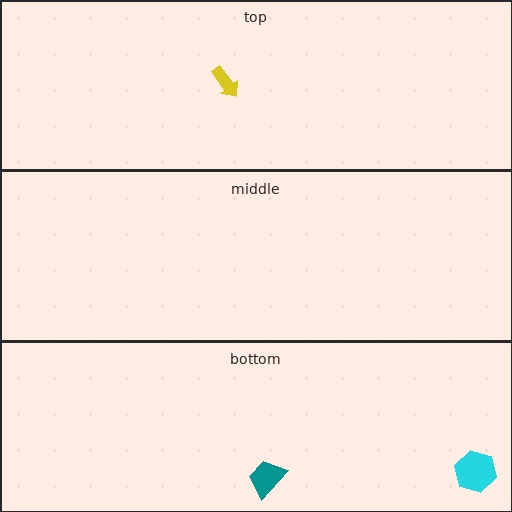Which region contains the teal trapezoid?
The bottom region.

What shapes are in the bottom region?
The teal trapezoid, the cyan hexagon.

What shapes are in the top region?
The yellow arrow.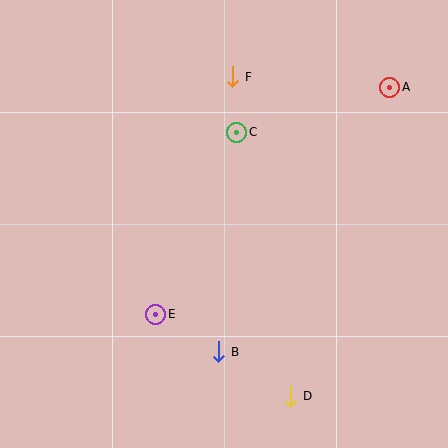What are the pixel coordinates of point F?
Point F is at (233, 77).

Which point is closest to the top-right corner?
Point A is closest to the top-right corner.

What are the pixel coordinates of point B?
Point B is at (219, 352).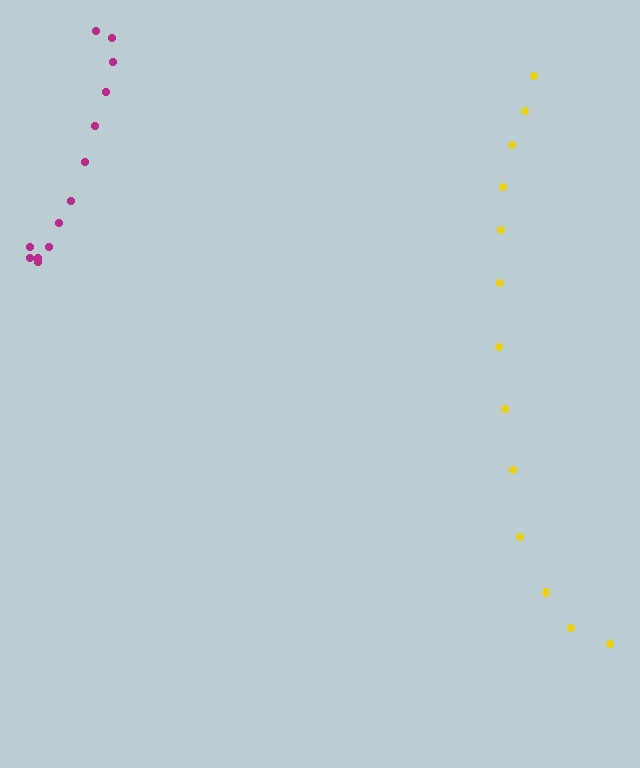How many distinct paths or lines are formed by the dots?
There are 2 distinct paths.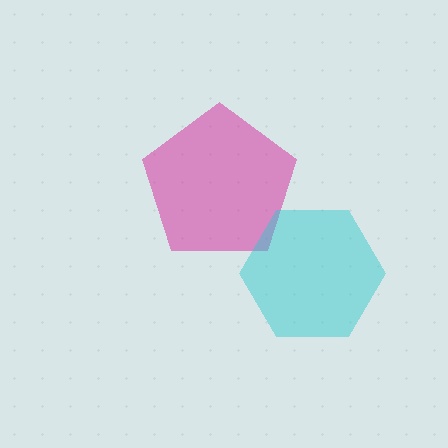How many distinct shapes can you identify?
There are 2 distinct shapes: a magenta pentagon, a cyan hexagon.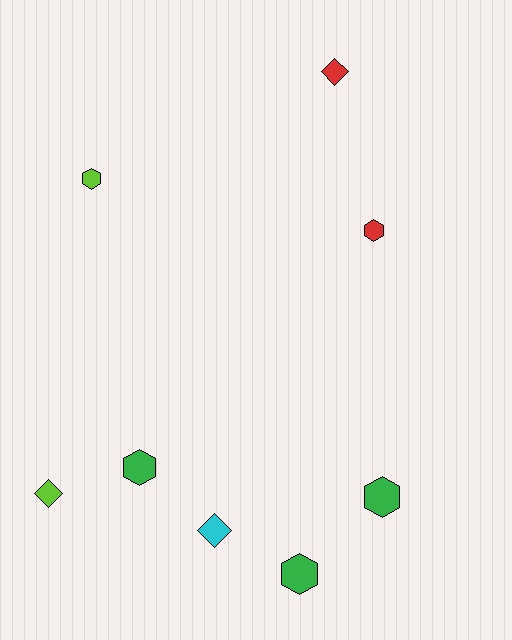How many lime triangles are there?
There are no lime triangles.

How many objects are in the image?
There are 8 objects.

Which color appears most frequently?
Green, with 3 objects.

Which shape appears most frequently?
Hexagon, with 5 objects.